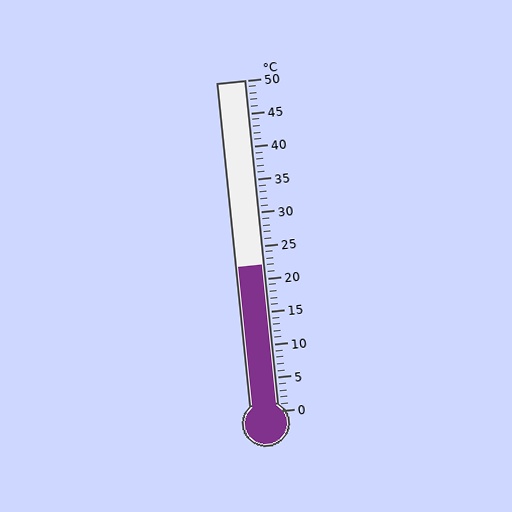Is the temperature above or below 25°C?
The temperature is below 25°C.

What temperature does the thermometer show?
The thermometer shows approximately 22°C.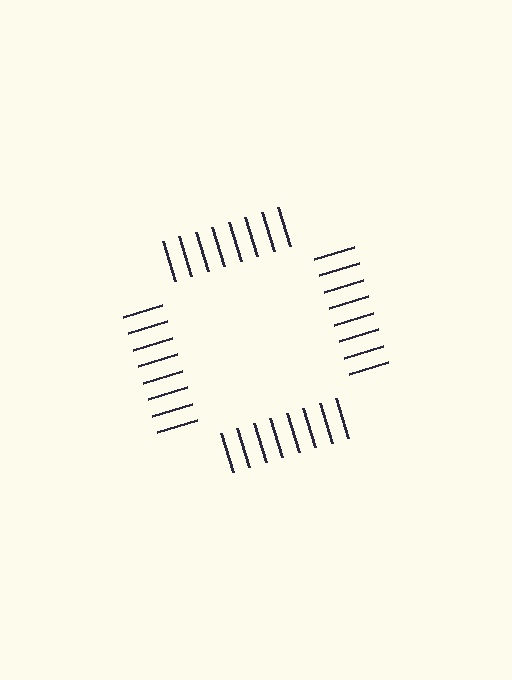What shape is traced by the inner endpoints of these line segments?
An illusory square — the line segments terminate on its edges but no continuous stroke is drawn.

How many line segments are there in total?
32 — 8 along each of the 4 edges.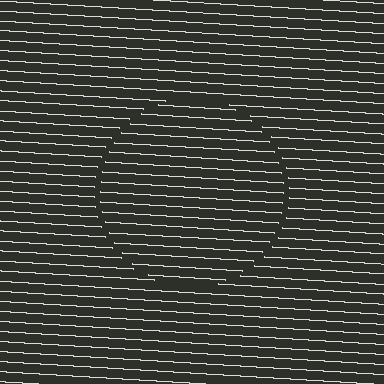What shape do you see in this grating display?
An illusory circle. The interior of the shape contains the same grating, shifted by half a period — the contour is defined by the phase discontinuity where line-ends from the inner and outer gratings abut.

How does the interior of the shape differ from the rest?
The interior of the shape contains the same grating, shifted by half a period — the contour is defined by the phase discontinuity where line-ends from the inner and outer gratings abut.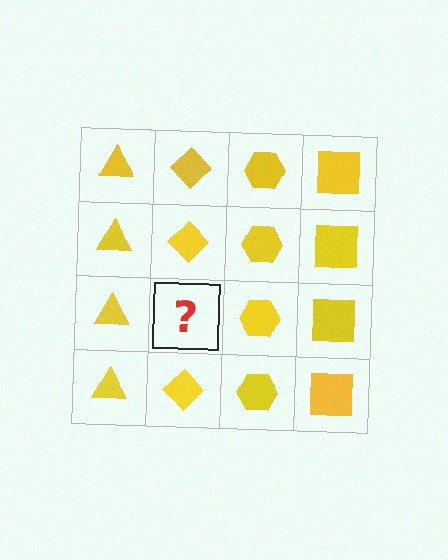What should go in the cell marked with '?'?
The missing cell should contain a yellow diamond.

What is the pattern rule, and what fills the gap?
The rule is that each column has a consistent shape. The gap should be filled with a yellow diamond.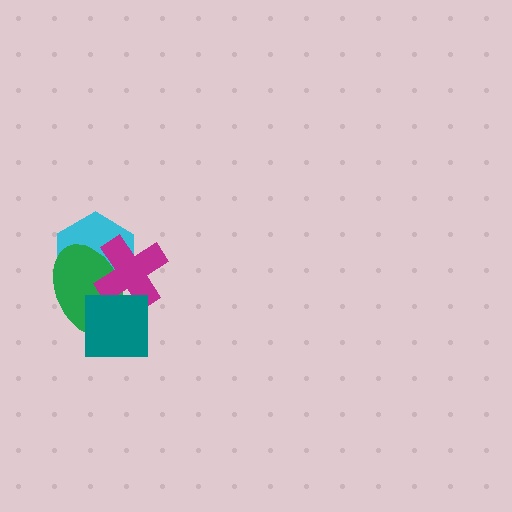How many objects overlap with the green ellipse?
3 objects overlap with the green ellipse.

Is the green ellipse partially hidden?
Yes, it is partially covered by another shape.